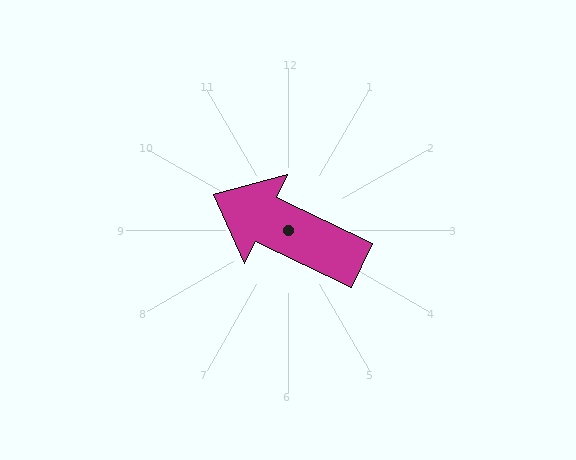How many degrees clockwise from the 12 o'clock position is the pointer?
Approximately 296 degrees.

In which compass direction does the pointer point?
Northwest.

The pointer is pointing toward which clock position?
Roughly 10 o'clock.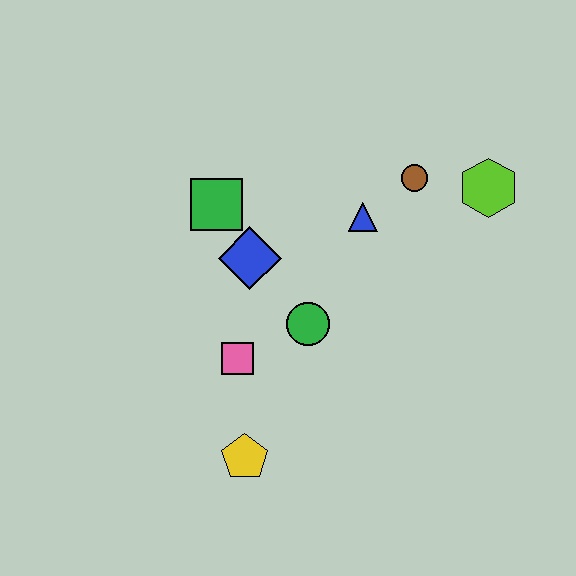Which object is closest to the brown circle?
The blue triangle is closest to the brown circle.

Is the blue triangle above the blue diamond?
Yes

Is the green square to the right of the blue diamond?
No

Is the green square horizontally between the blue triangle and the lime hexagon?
No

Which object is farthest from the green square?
The lime hexagon is farthest from the green square.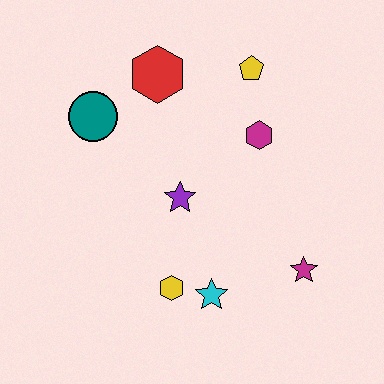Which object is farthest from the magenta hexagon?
The yellow hexagon is farthest from the magenta hexagon.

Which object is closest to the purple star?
The yellow hexagon is closest to the purple star.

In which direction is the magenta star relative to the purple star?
The magenta star is to the right of the purple star.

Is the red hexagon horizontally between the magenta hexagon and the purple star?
No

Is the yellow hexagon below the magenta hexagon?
Yes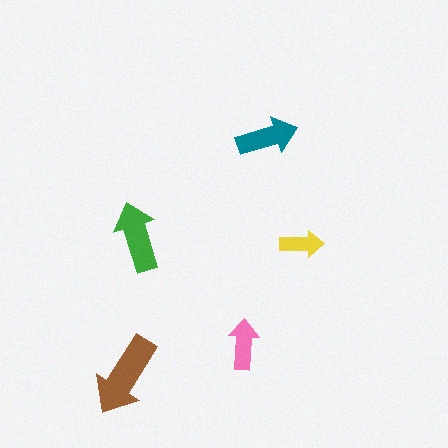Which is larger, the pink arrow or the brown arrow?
The brown one.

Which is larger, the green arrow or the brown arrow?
The brown one.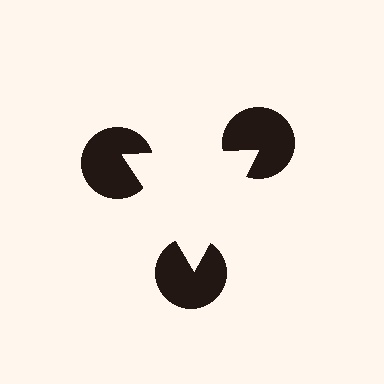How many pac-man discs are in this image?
There are 3 — one at each vertex of the illusory triangle.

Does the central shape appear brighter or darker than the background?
It typically appears slightly brighter than the background, even though no actual brightness change is drawn.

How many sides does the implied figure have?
3 sides.